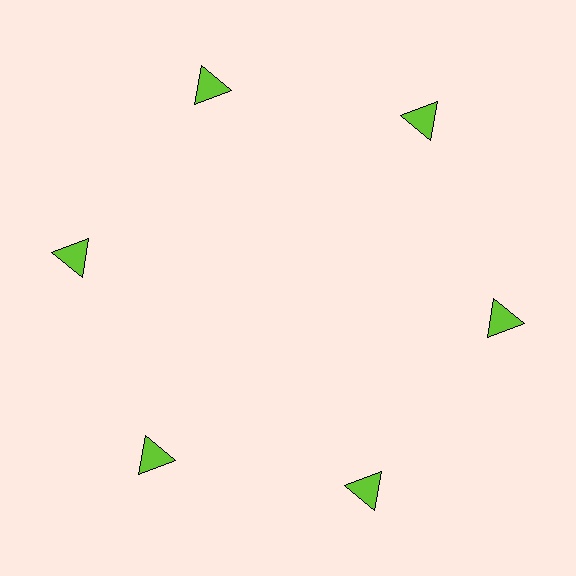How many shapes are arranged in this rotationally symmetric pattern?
There are 6 shapes, arranged in 6 groups of 1.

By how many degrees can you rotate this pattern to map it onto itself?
The pattern maps onto itself every 60 degrees of rotation.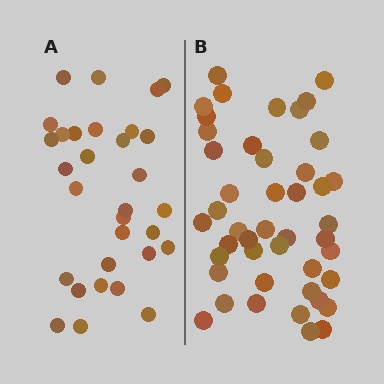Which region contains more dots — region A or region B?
Region B (the right region) has more dots.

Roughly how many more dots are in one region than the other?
Region B has approximately 15 more dots than region A.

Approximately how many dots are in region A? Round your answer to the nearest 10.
About 30 dots. (The exact count is 31, which rounds to 30.)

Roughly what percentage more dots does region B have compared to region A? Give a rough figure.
About 45% more.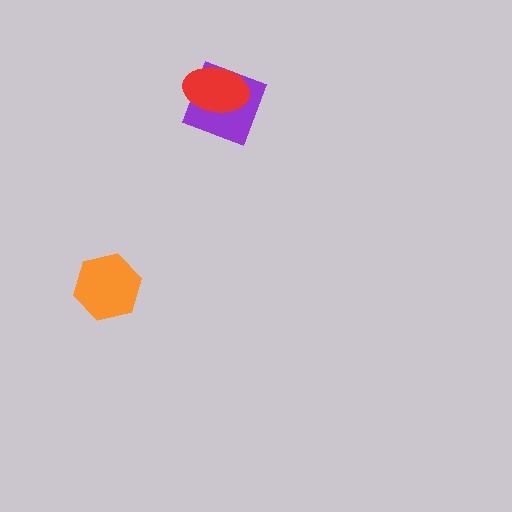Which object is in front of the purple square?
The red ellipse is in front of the purple square.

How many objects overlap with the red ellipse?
1 object overlaps with the red ellipse.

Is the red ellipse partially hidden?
No, no other shape covers it.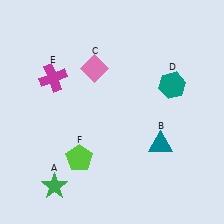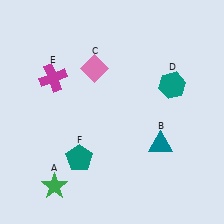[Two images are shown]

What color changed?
The pentagon (F) changed from lime in Image 1 to teal in Image 2.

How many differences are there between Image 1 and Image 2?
There is 1 difference between the two images.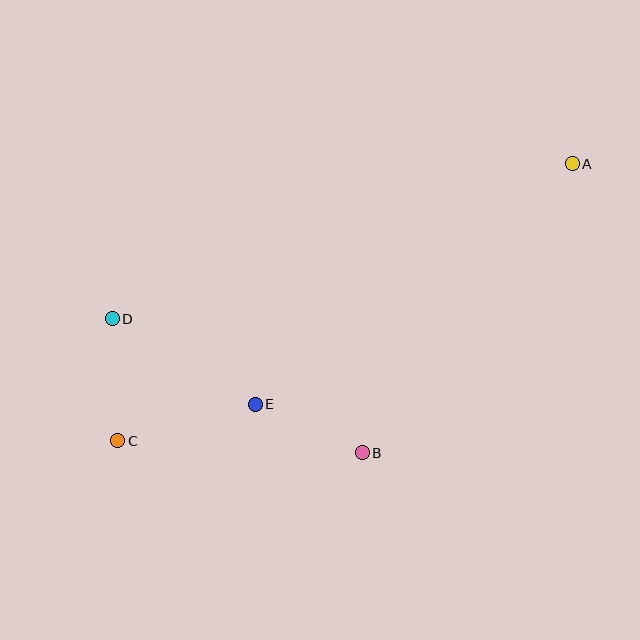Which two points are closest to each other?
Points B and E are closest to each other.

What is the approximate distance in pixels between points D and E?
The distance between D and E is approximately 166 pixels.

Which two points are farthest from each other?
Points A and C are farthest from each other.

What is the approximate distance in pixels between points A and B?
The distance between A and B is approximately 357 pixels.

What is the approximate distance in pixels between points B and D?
The distance between B and D is approximately 283 pixels.